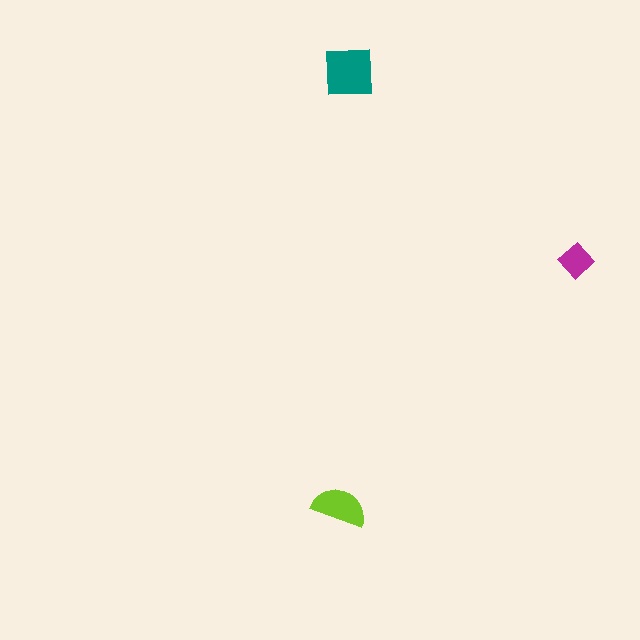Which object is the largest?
The teal square.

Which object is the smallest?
The magenta diamond.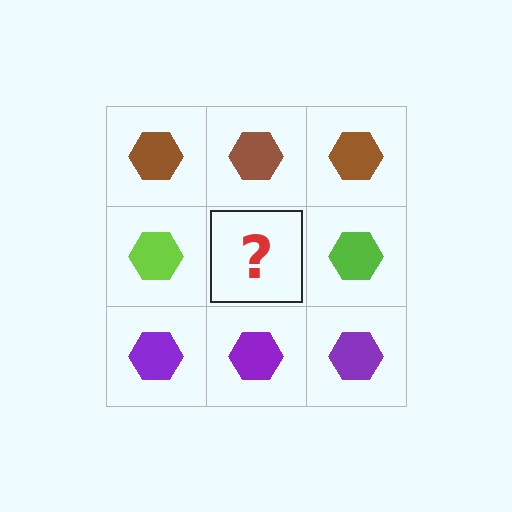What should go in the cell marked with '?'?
The missing cell should contain a lime hexagon.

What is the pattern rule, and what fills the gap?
The rule is that each row has a consistent color. The gap should be filled with a lime hexagon.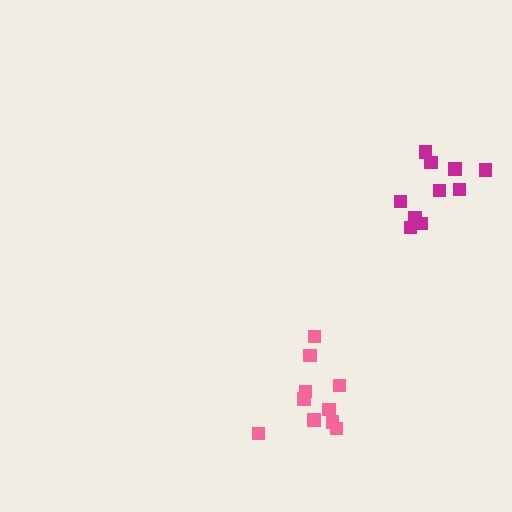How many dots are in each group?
Group 1: 10 dots, Group 2: 10 dots (20 total).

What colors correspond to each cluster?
The clusters are colored: magenta, pink.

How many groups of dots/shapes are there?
There are 2 groups.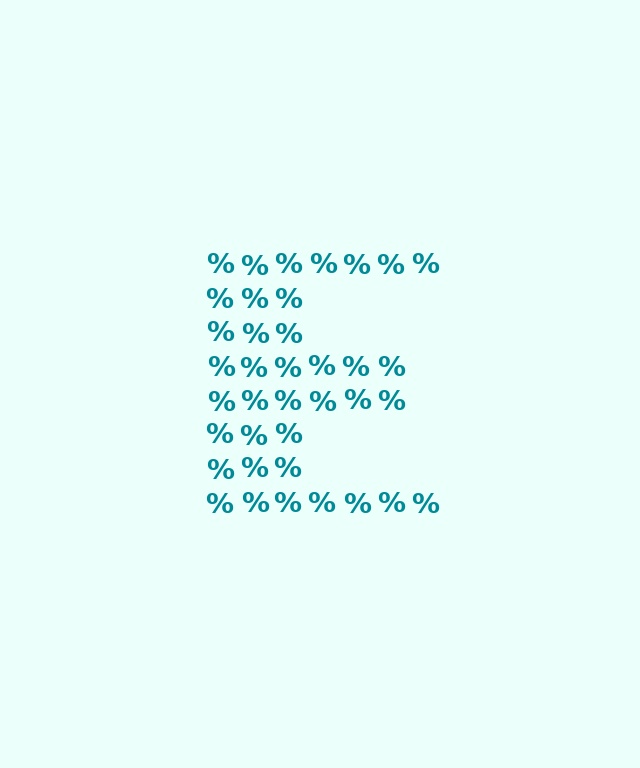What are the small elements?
The small elements are percent signs.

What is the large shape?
The large shape is the letter E.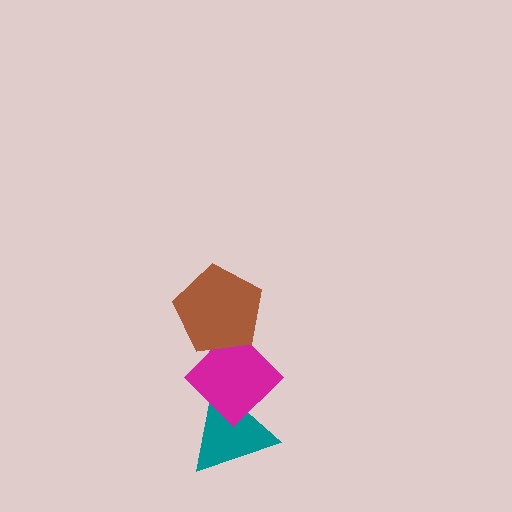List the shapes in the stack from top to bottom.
From top to bottom: the brown pentagon, the magenta diamond, the teal triangle.